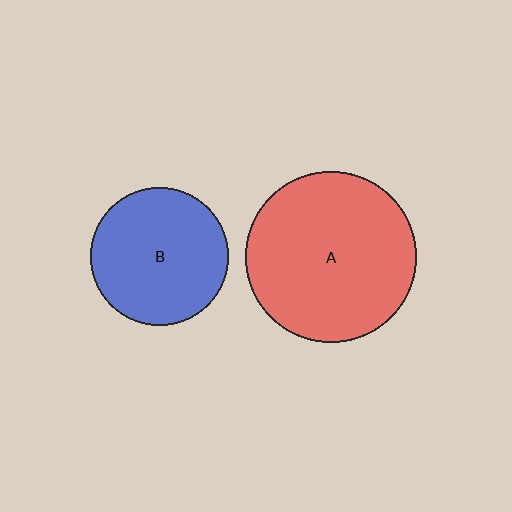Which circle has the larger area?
Circle A (red).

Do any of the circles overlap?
No, none of the circles overlap.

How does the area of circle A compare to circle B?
Approximately 1.5 times.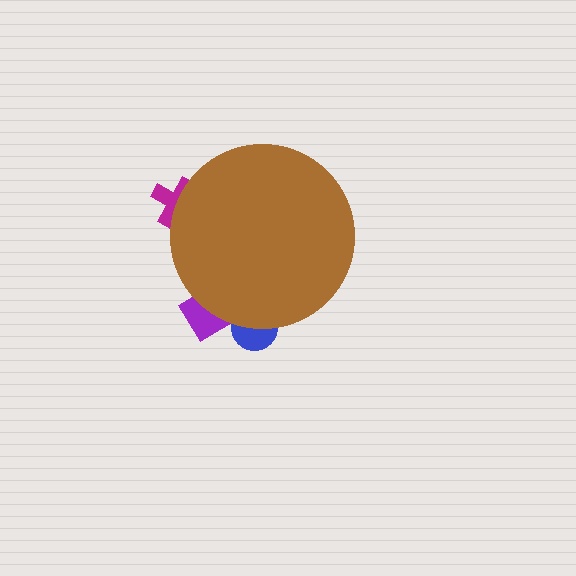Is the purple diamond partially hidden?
Yes, the purple diamond is partially hidden behind the brown circle.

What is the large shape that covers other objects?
A brown circle.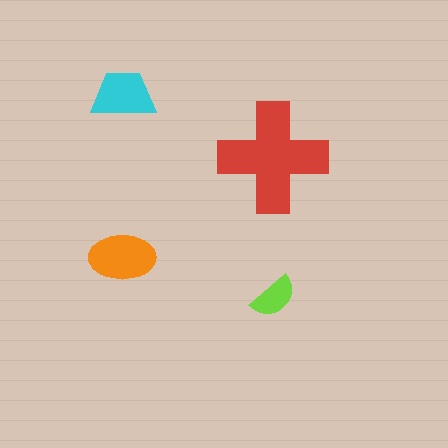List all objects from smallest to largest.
The lime semicircle, the cyan trapezoid, the orange ellipse, the red cross.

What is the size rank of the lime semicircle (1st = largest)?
4th.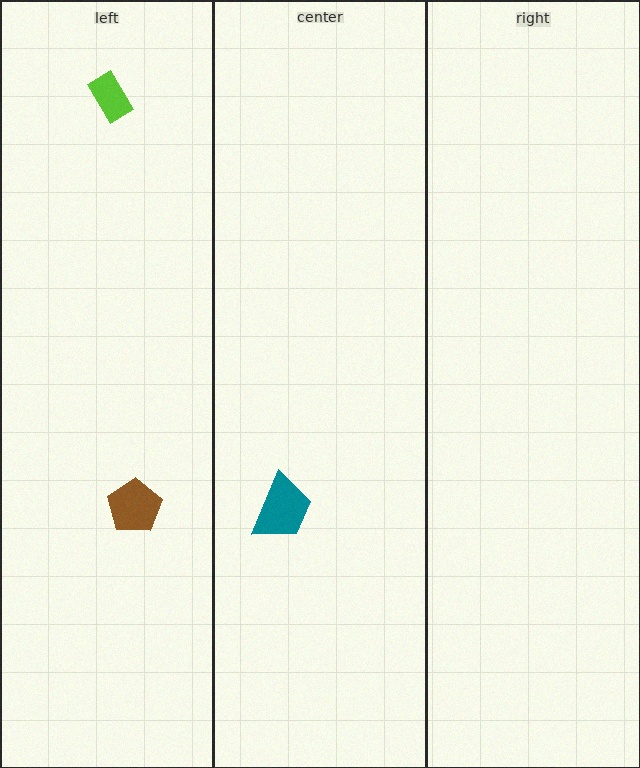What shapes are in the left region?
The brown pentagon, the lime rectangle.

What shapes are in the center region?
The teal trapezoid.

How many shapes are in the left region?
2.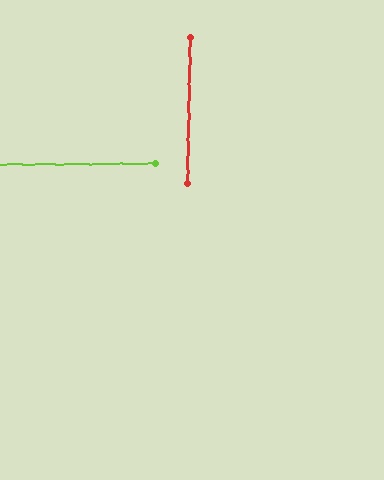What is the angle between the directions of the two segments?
Approximately 88 degrees.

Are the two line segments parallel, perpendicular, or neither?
Perpendicular — they meet at approximately 88°.